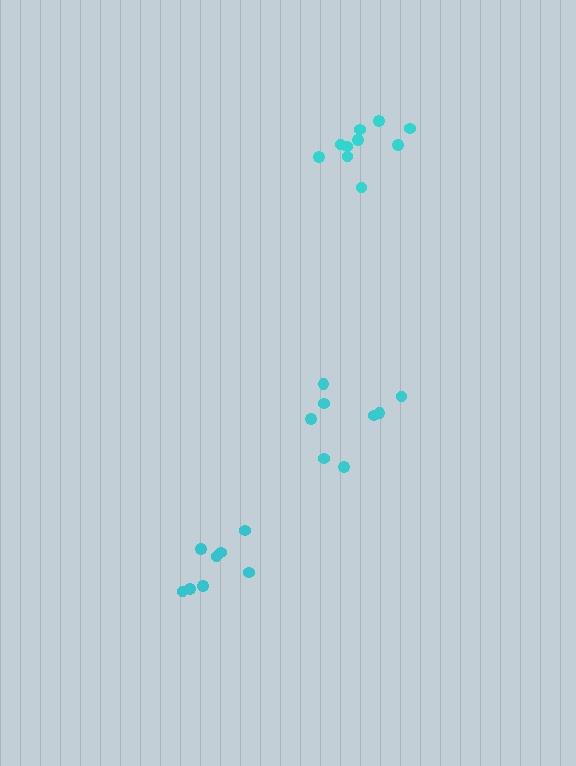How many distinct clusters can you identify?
There are 3 distinct clusters.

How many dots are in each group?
Group 1: 10 dots, Group 2: 8 dots, Group 3: 8 dots (26 total).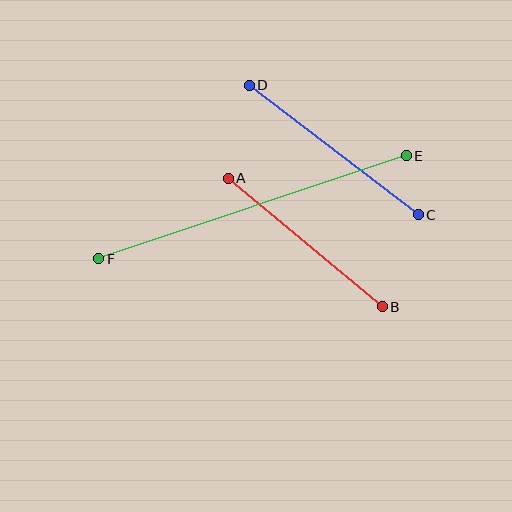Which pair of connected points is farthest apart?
Points E and F are farthest apart.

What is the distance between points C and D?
The distance is approximately 213 pixels.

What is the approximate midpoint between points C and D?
The midpoint is at approximately (334, 150) pixels.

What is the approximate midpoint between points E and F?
The midpoint is at approximately (253, 207) pixels.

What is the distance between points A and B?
The distance is approximately 201 pixels.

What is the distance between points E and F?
The distance is approximately 325 pixels.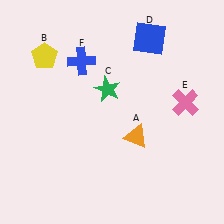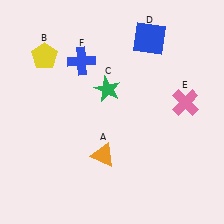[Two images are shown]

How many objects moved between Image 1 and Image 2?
1 object moved between the two images.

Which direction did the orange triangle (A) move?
The orange triangle (A) moved left.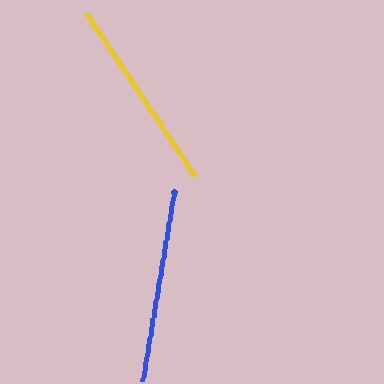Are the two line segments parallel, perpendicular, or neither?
Neither parallel nor perpendicular — they differ by about 43°.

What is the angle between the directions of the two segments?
Approximately 43 degrees.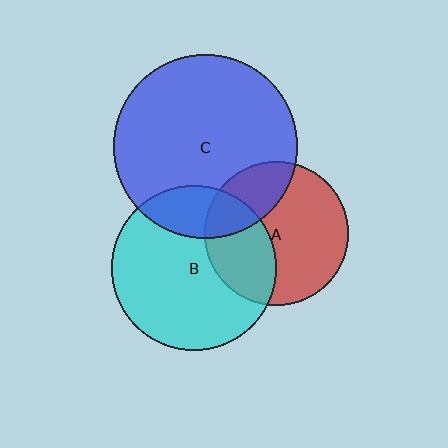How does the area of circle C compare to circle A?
Approximately 1.6 times.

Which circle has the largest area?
Circle C (blue).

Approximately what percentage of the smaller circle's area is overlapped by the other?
Approximately 20%.